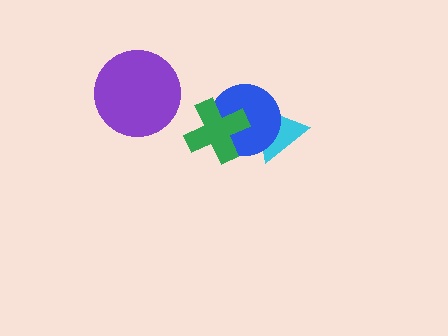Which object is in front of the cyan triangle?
The blue circle is in front of the cyan triangle.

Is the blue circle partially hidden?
Yes, it is partially covered by another shape.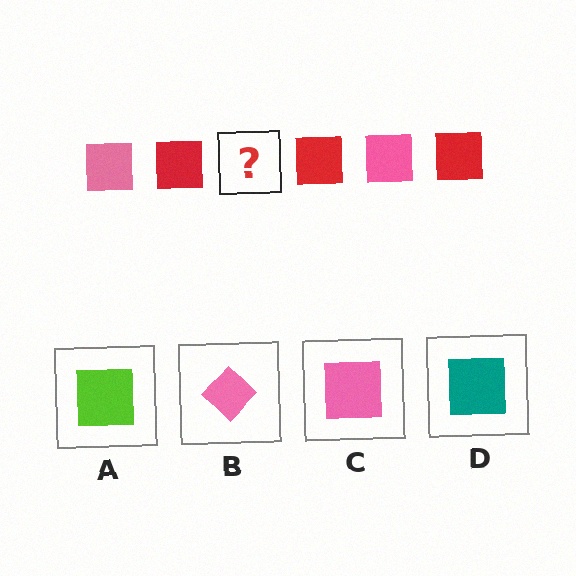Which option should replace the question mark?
Option C.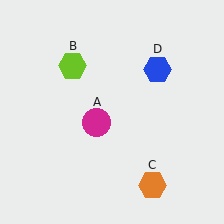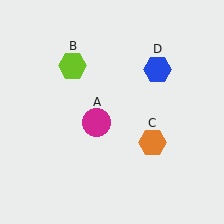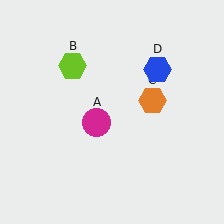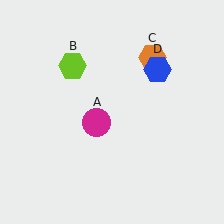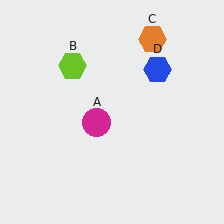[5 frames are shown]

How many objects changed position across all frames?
1 object changed position: orange hexagon (object C).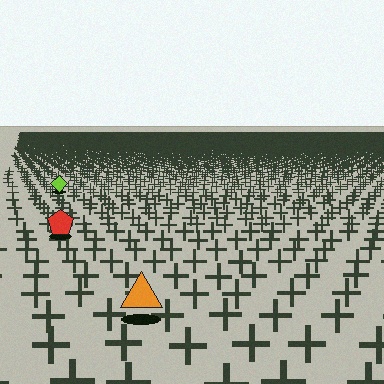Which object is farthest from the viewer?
The lime diamond is farthest from the viewer. It appears smaller and the ground texture around it is denser.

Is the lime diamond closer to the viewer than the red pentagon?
No. The red pentagon is closer — you can tell from the texture gradient: the ground texture is coarser near it.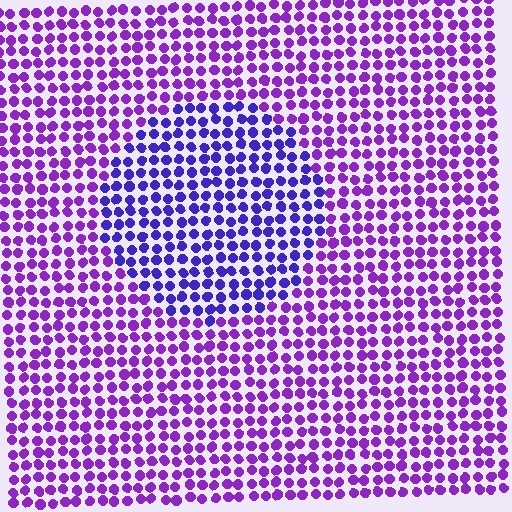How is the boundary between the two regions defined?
The boundary is defined purely by a slight shift in hue (about 31 degrees). Spacing, size, and orientation are identical on both sides.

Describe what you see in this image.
The image is filled with small purple elements in a uniform arrangement. A circle-shaped region is visible where the elements are tinted to a slightly different hue, forming a subtle color boundary.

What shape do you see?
I see a circle.